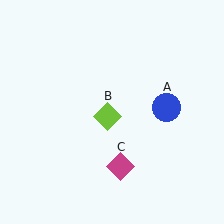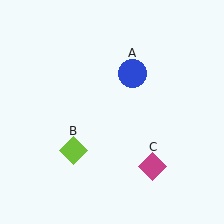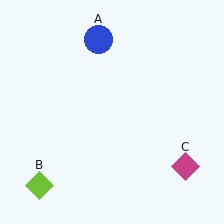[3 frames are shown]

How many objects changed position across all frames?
3 objects changed position: blue circle (object A), lime diamond (object B), magenta diamond (object C).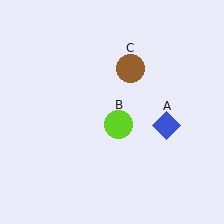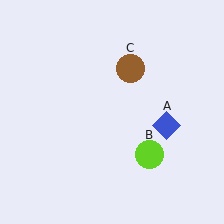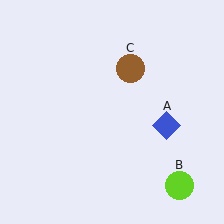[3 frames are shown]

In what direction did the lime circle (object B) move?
The lime circle (object B) moved down and to the right.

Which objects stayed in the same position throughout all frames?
Blue diamond (object A) and brown circle (object C) remained stationary.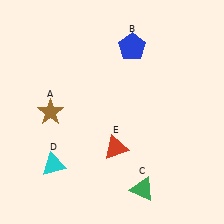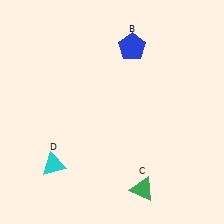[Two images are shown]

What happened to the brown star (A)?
The brown star (A) was removed in Image 2. It was in the bottom-left area of Image 1.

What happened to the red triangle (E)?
The red triangle (E) was removed in Image 2. It was in the bottom-right area of Image 1.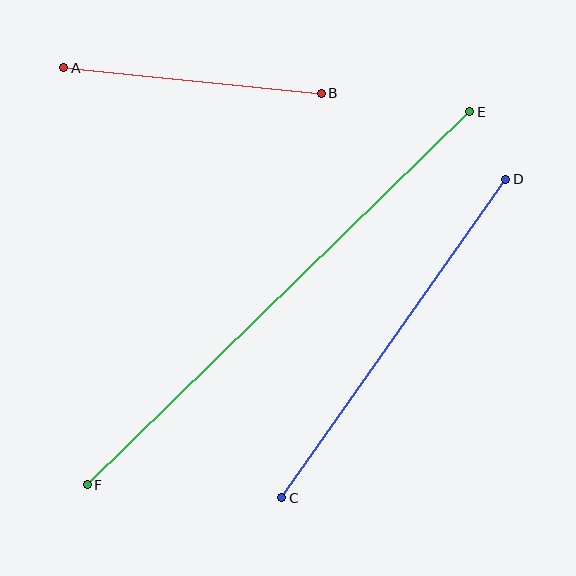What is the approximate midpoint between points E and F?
The midpoint is at approximately (278, 298) pixels.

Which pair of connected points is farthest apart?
Points E and F are farthest apart.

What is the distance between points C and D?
The distance is approximately 389 pixels.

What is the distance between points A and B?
The distance is approximately 258 pixels.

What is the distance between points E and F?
The distance is approximately 534 pixels.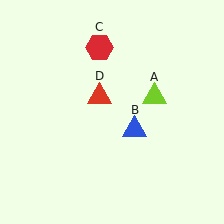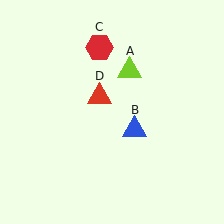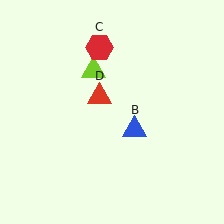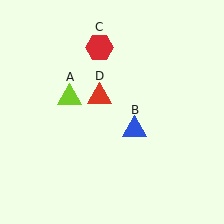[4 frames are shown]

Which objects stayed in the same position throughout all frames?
Blue triangle (object B) and red hexagon (object C) and red triangle (object D) remained stationary.